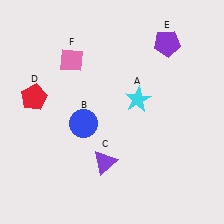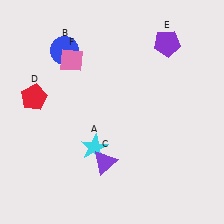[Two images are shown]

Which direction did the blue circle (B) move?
The blue circle (B) moved up.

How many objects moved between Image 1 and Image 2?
2 objects moved between the two images.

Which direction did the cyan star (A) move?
The cyan star (A) moved down.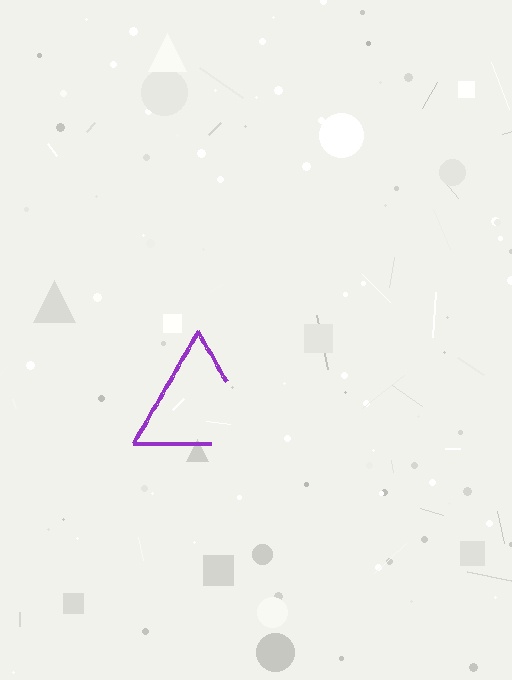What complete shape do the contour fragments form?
The contour fragments form a triangle.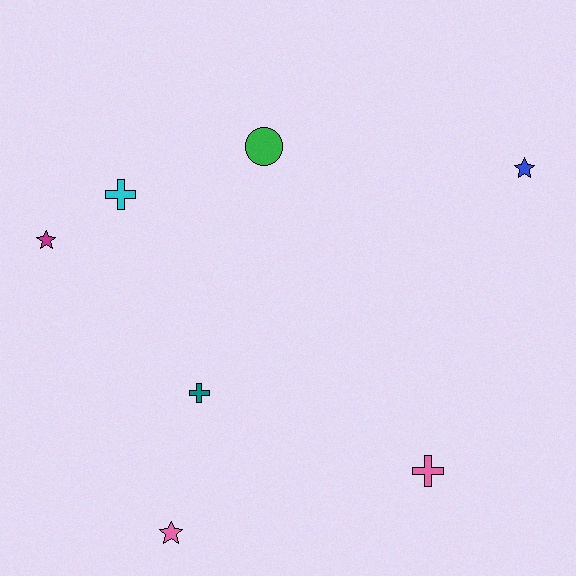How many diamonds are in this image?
There are no diamonds.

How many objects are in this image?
There are 7 objects.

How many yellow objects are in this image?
There are no yellow objects.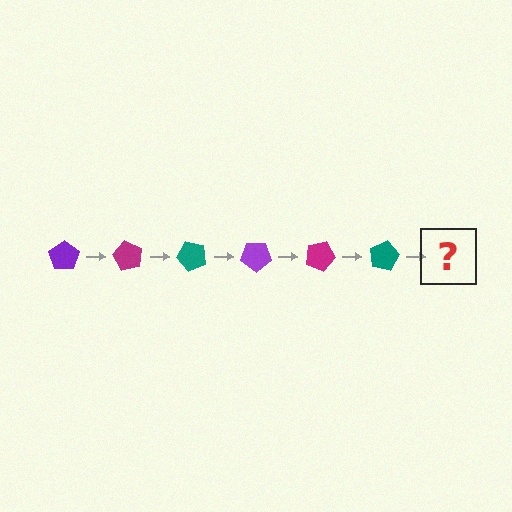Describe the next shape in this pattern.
It should be a purple pentagon, rotated 360 degrees from the start.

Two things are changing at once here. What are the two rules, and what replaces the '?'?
The two rules are that it rotates 60 degrees each step and the color cycles through purple, magenta, and teal. The '?' should be a purple pentagon, rotated 360 degrees from the start.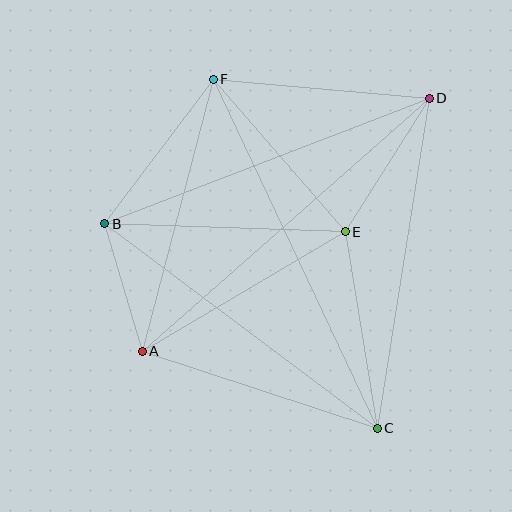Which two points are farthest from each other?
Points C and F are farthest from each other.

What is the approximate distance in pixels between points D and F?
The distance between D and F is approximately 217 pixels.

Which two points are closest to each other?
Points A and B are closest to each other.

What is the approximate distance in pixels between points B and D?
The distance between B and D is approximately 348 pixels.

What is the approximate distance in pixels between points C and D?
The distance between C and D is approximately 334 pixels.